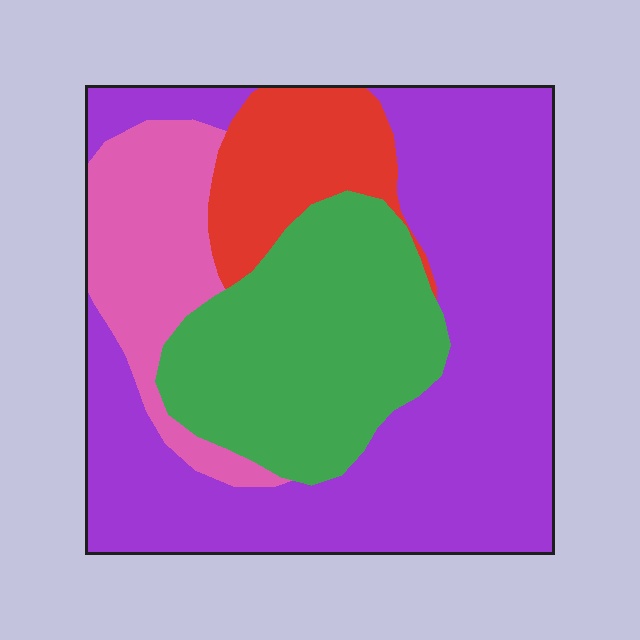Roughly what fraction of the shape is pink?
Pink takes up less than a sixth of the shape.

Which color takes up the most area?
Purple, at roughly 50%.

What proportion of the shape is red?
Red covers around 10% of the shape.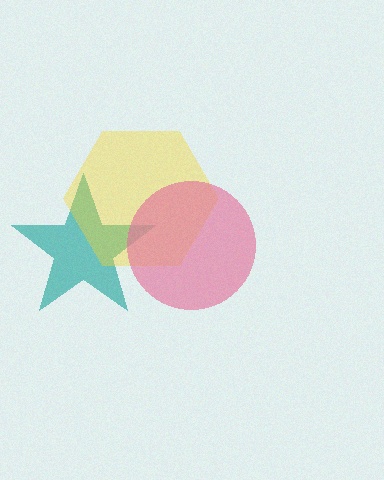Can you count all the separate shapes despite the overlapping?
Yes, there are 3 separate shapes.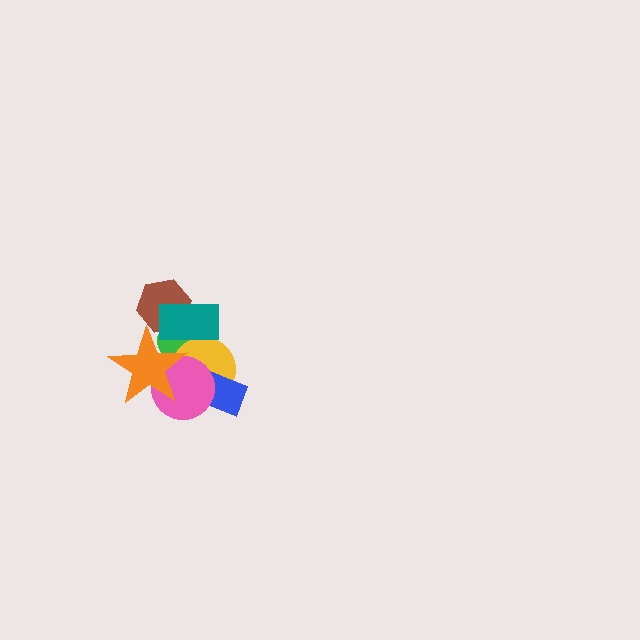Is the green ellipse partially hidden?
Yes, it is partially covered by another shape.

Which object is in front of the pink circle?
The orange star is in front of the pink circle.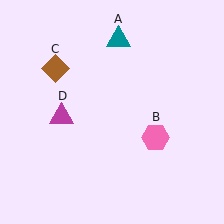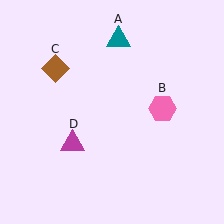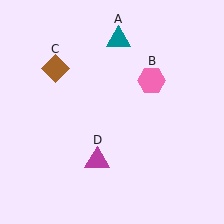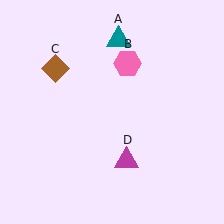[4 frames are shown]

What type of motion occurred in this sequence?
The pink hexagon (object B), magenta triangle (object D) rotated counterclockwise around the center of the scene.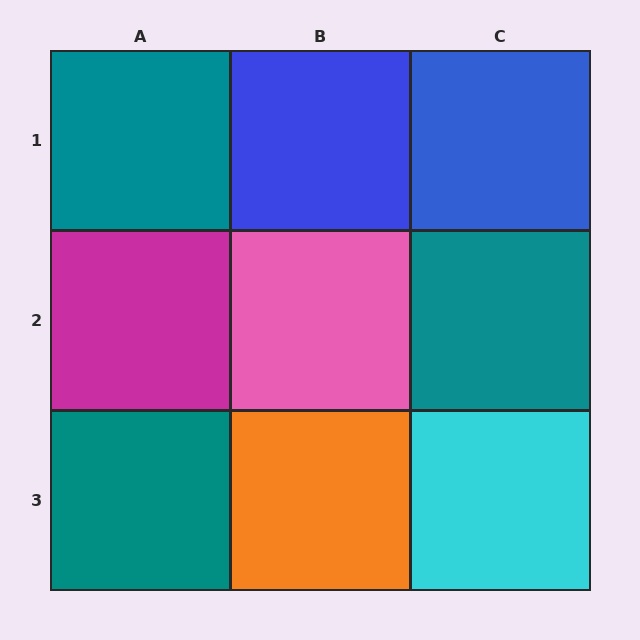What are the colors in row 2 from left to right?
Magenta, pink, teal.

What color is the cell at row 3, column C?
Cyan.